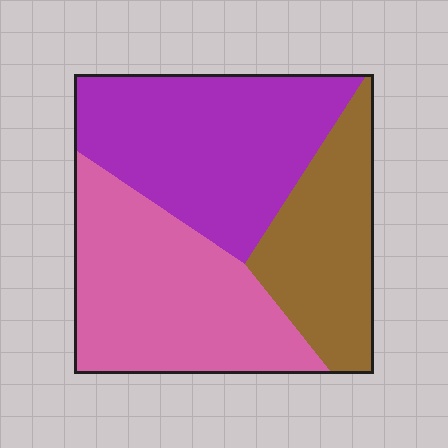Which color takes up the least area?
Brown, at roughly 25%.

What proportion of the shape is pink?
Pink covers 37% of the shape.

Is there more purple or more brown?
Purple.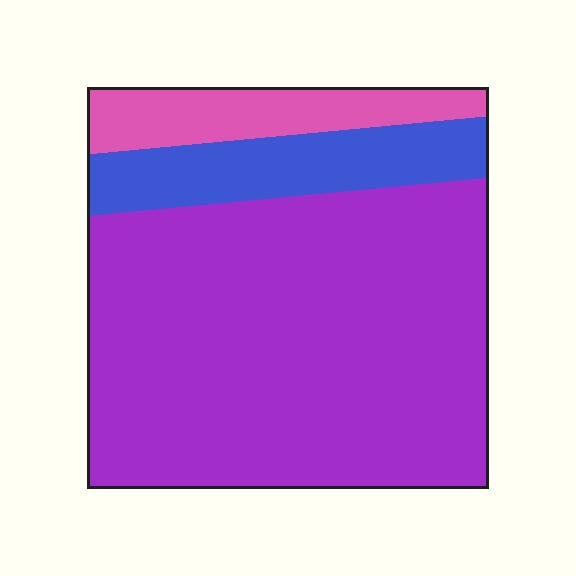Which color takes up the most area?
Purple, at roughly 75%.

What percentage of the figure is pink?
Pink takes up less than a quarter of the figure.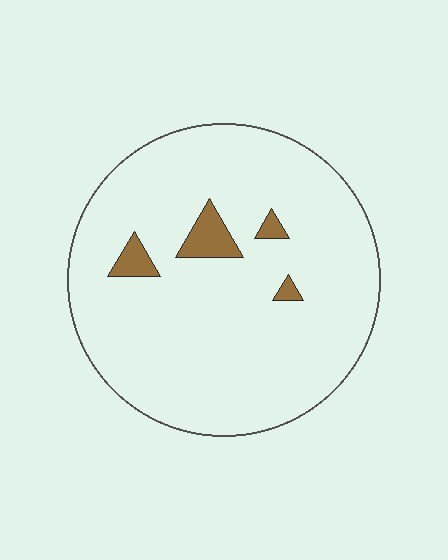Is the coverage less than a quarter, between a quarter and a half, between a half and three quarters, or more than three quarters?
Less than a quarter.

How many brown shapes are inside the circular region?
4.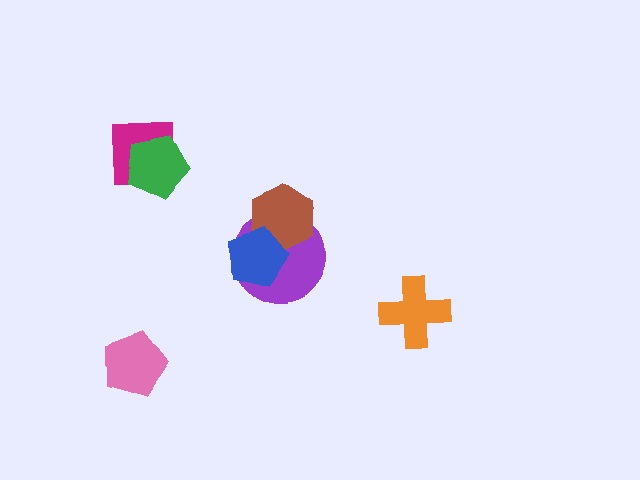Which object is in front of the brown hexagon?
The blue pentagon is in front of the brown hexagon.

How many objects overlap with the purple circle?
2 objects overlap with the purple circle.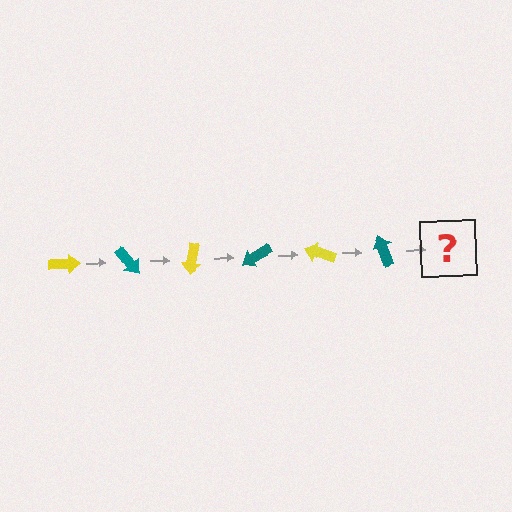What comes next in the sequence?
The next element should be a yellow arrow, rotated 300 degrees from the start.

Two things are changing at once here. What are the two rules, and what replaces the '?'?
The two rules are that it rotates 50 degrees each step and the color cycles through yellow and teal. The '?' should be a yellow arrow, rotated 300 degrees from the start.